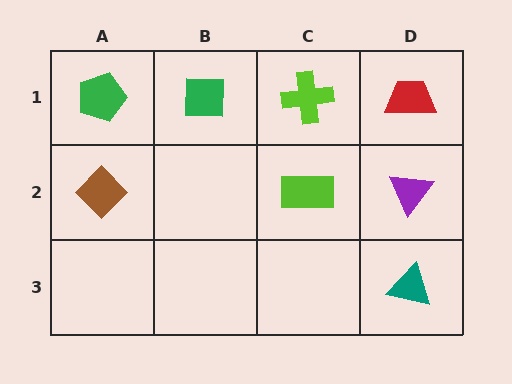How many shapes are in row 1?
4 shapes.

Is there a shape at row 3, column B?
No, that cell is empty.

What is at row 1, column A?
A green pentagon.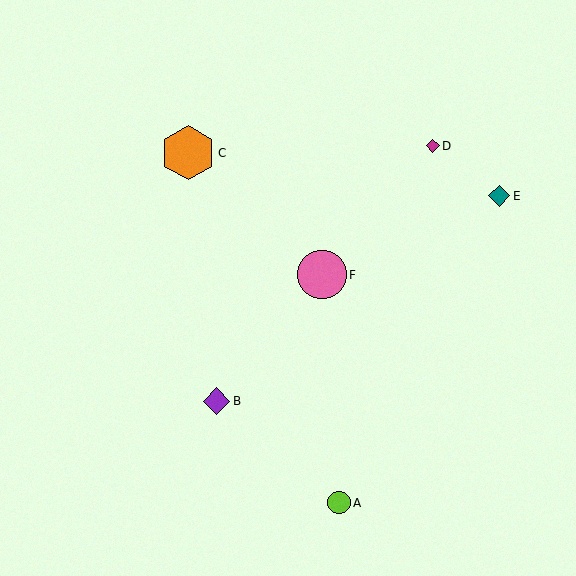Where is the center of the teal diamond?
The center of the teal diamond is at (499, 196).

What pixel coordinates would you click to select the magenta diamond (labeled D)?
Click at (433, 146) to select the magenta diamond D.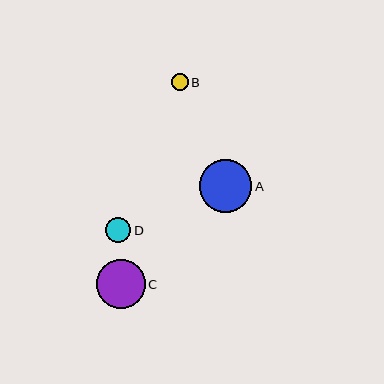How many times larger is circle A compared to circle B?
Circle A is approximately 3.1 times the size of circle B.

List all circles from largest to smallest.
From largest to smallest: A, C, D, B.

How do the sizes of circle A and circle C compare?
Circle A and circle C are approximately the same size.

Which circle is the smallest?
Circle B is the smallest with a size of approximately 17 pixels.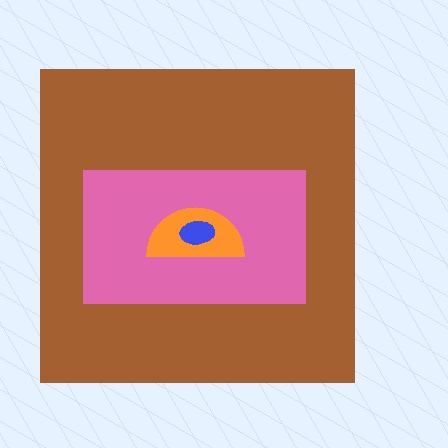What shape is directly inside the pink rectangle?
The orange semicircle.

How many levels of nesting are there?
4.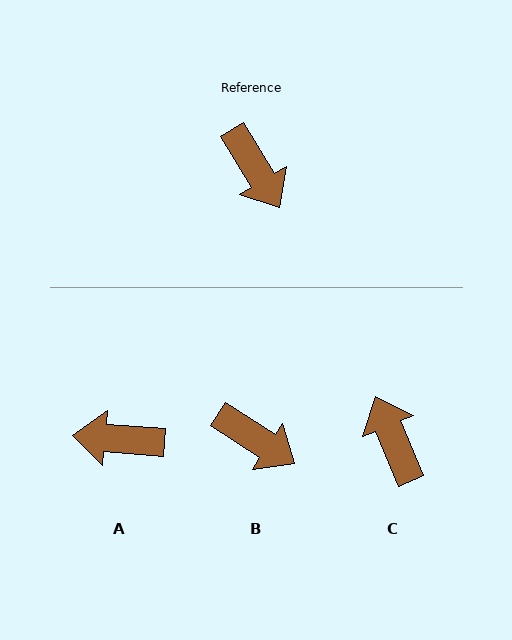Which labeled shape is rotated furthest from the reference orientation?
C, about 172 degrees away.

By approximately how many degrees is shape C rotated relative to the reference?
Approximately 172 degrees counter-clockwise.